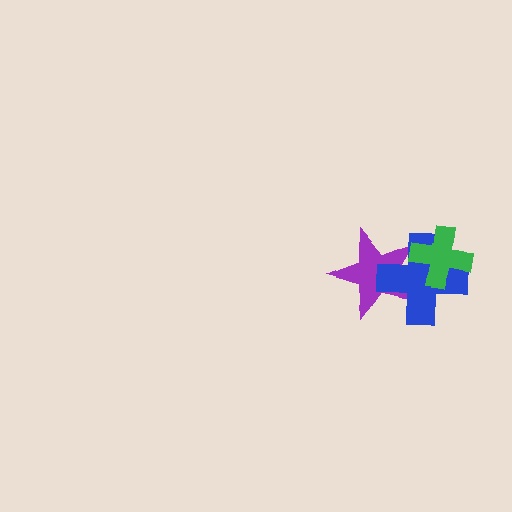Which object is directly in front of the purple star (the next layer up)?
The blue cross is directly in front of the purple star.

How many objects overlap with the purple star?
2 objects overlap with the purple star.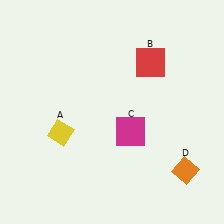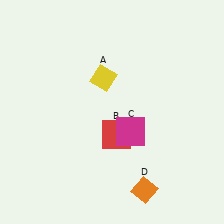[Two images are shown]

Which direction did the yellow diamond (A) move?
The yellow diamond (A) moved up.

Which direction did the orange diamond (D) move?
The orange diamond (D) moved left.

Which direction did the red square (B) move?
The red square (B) moved down.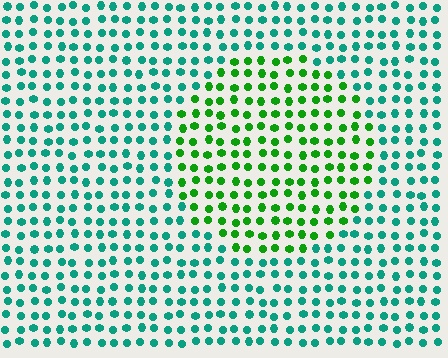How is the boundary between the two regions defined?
The boundary is defined purely by a slight shift in hue (about 47 degrees). Spacing, size, and orientation are identical on both sides.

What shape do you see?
I see a circle.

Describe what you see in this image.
The image is filled with small teal elements in a uniform arrangement. A circle-shaped region is visible where the elements are tinted to a slightly different hue, forming a subtle color boundary.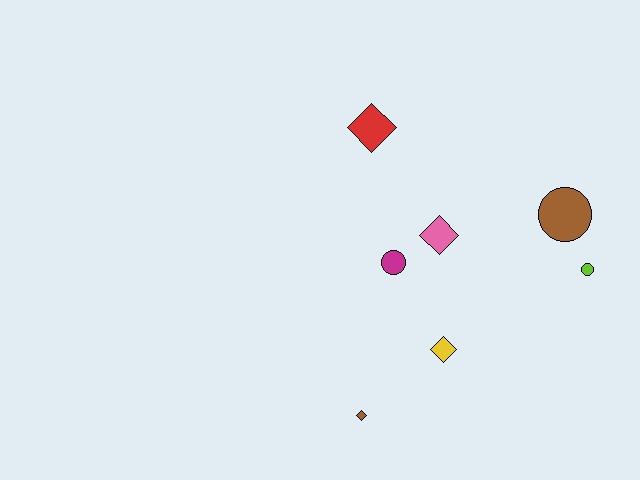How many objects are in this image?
There are 7 objects.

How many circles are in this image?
There are 3 circles.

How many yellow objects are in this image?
There is 1 yellow object.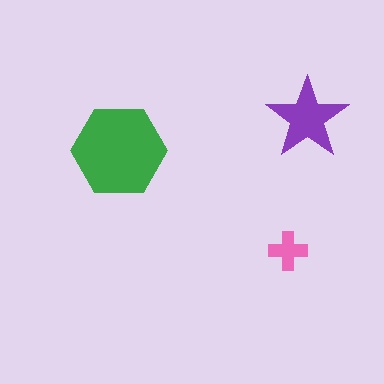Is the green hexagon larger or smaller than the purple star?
Larger.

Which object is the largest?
The green hexagon.